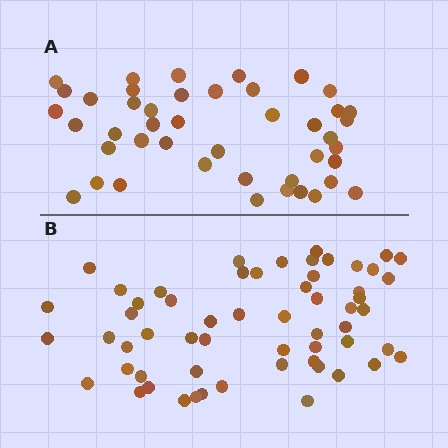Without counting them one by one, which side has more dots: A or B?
Region B (the bottom region) has more dots.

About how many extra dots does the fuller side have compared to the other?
Region B has approximately 15 more dots than region A.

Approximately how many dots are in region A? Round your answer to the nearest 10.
About 40 dots. (The exact count is 44, which rounds to 40.)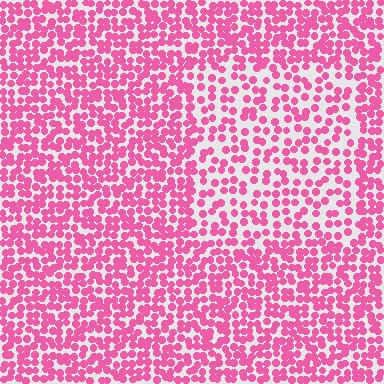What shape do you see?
I see a rectangle.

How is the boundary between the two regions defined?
The boundary is defined by a change in element density (approximately 1.7x ratio). All elements are the same color, size, and shape.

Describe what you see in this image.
The image contains small pink elements arranged at two different densities. A rectangle-shaped region is visible where the elements are less densely packed than the surrounding area.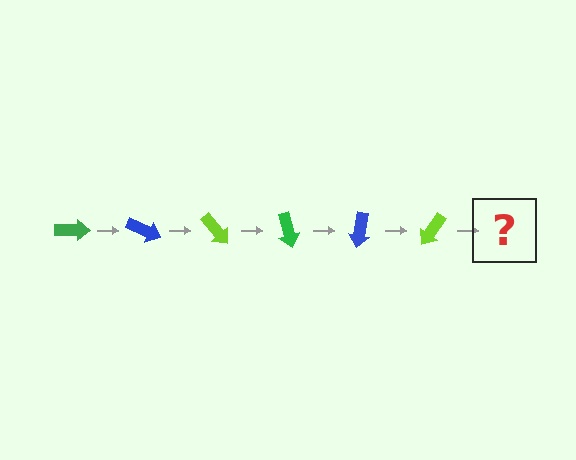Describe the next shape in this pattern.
It should be a green arrow, rotated 150 degrees from the start.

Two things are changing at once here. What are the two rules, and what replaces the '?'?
The two rules are that it rotates 25 degrees each step and the color cycles through green, blue, and lime. The '?' should be a green arrow, rotated 150 degrees from the start.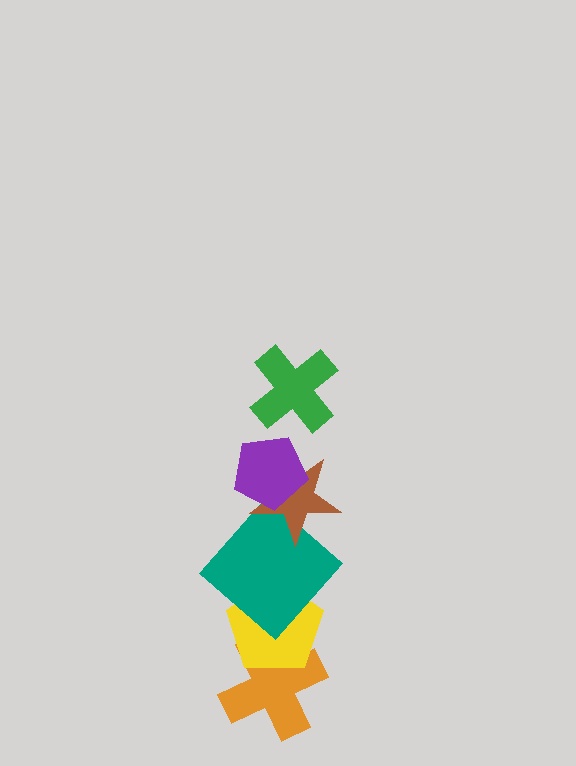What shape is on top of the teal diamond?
The brown star is on top of the teal diamond.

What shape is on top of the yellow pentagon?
The teal diamond is on top of the yellow pentagon.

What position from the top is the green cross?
The green cross is 1st from the top.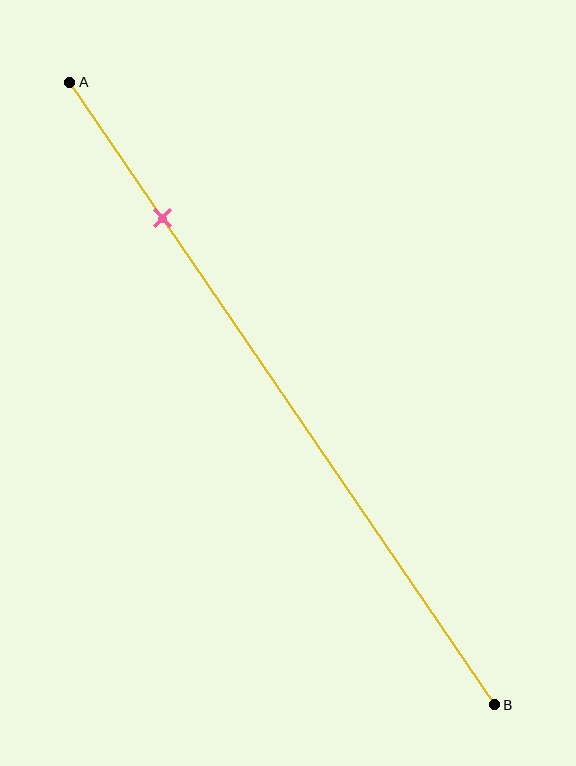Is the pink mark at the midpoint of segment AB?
No, the mark is at about 20% from A, not at the 50% midpoint.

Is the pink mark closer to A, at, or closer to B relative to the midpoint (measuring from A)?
The pink mark is closer to point A than the midpoint of segment AB.